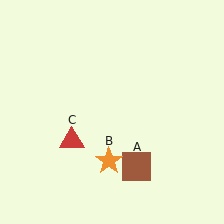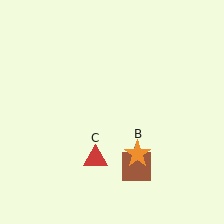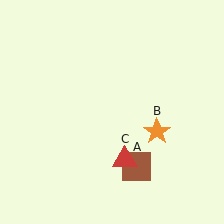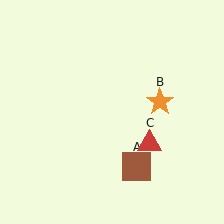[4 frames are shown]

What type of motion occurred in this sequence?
The orange star (object B), red triangle (object C) rotated counterclockwise around the center of the scene.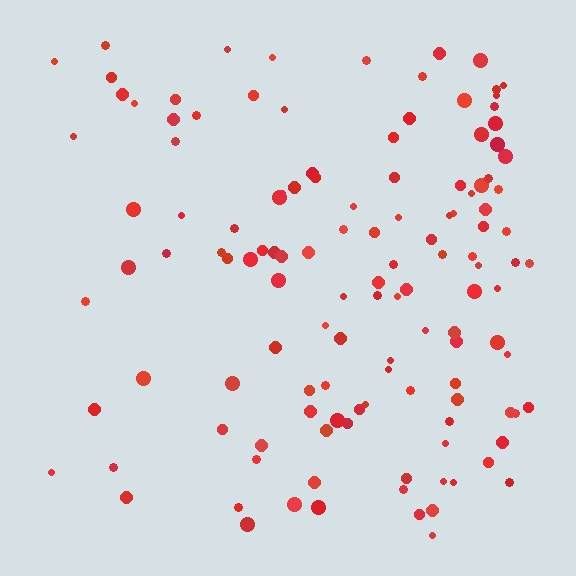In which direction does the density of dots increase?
From left to right, with the right side densest.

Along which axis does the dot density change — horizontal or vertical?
Horizontal.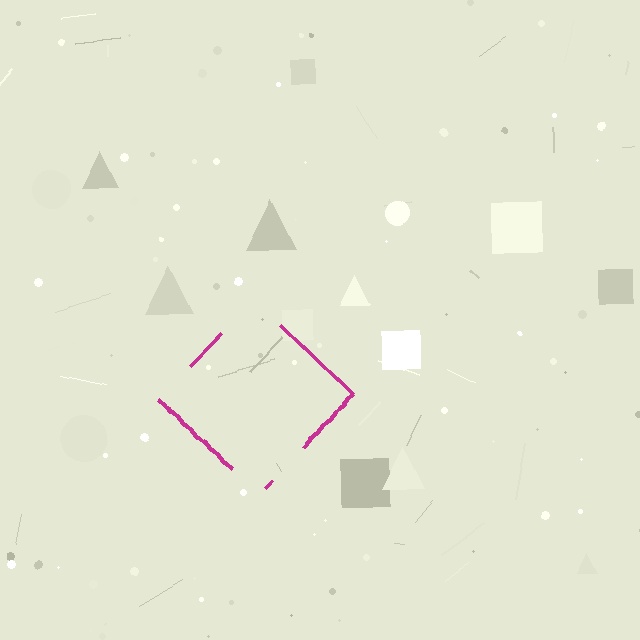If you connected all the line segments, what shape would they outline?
They would outline a diamond.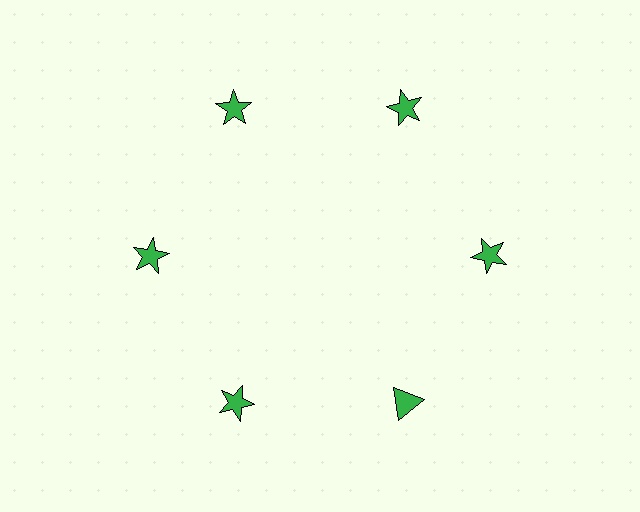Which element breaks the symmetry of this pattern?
The green triangle at roughly the 5 o'clock position breaks the symmetry. All other shapes are green stars.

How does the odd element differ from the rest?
It has a different shape: triangle instead of star.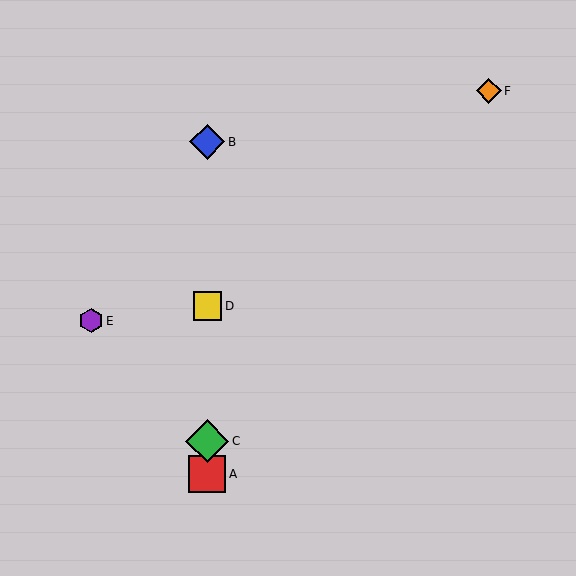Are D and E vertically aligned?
No, D is at x≈207 and E is at x≈91.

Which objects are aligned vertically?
Objects A, B, C, D are aligned vertically.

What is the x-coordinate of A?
Object A is at x≈207.